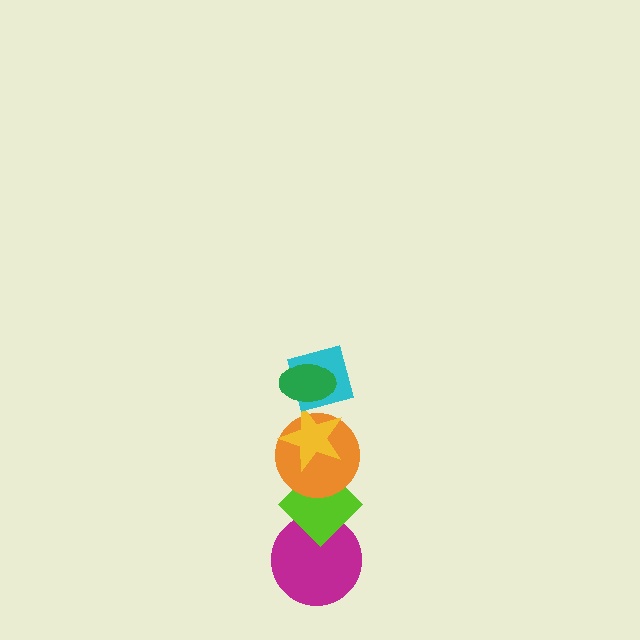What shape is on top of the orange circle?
The yellow star is on top of the orange circle.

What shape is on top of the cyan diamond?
The green ellipse is on top of the cyan diamond.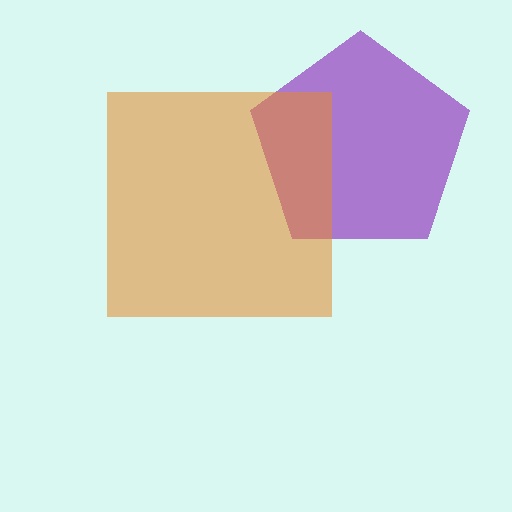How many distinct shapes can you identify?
There are 2 distinct shapes: a purple pentagon, an orange square.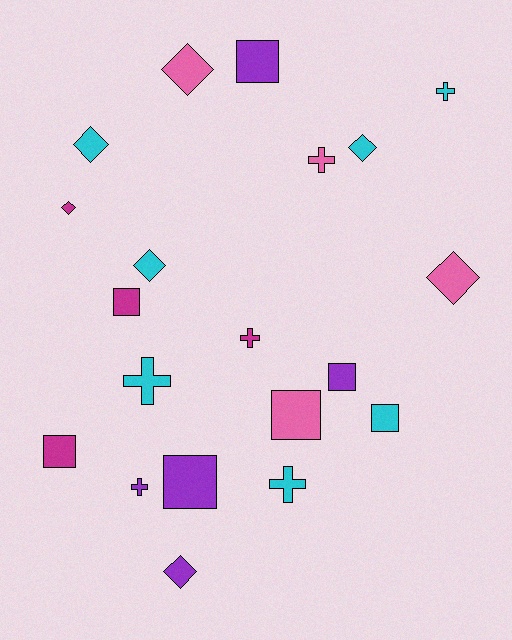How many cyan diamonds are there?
There are 3 cyan diamonds.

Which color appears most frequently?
Cyan, with 7 objects.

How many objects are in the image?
There are 20 objects.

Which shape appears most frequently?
Square, with 7 objects.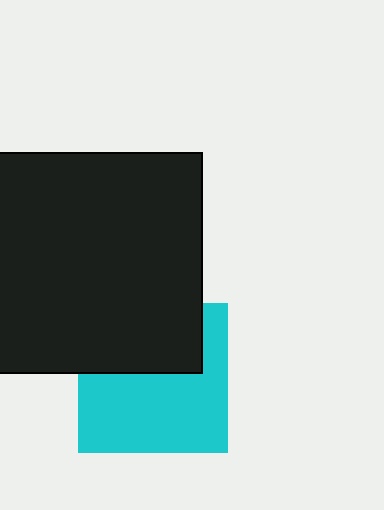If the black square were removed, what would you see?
You would see the complete cyan square.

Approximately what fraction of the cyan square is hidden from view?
Roughly 39% of the cyan square is hidden behind the black square.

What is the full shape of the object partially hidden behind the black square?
The partially hidden object is a cyan square.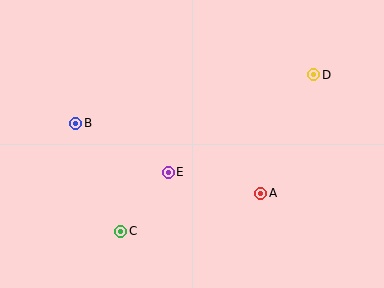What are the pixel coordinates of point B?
Point B is at (76, 123).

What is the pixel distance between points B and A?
The distance between B and A is 198 pixels.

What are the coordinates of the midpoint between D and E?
The midpoint between D and E is at (241, 124).